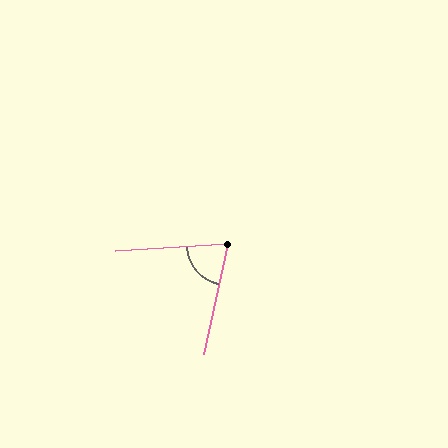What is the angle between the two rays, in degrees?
Approximately 74 degrees.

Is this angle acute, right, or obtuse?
It is acute.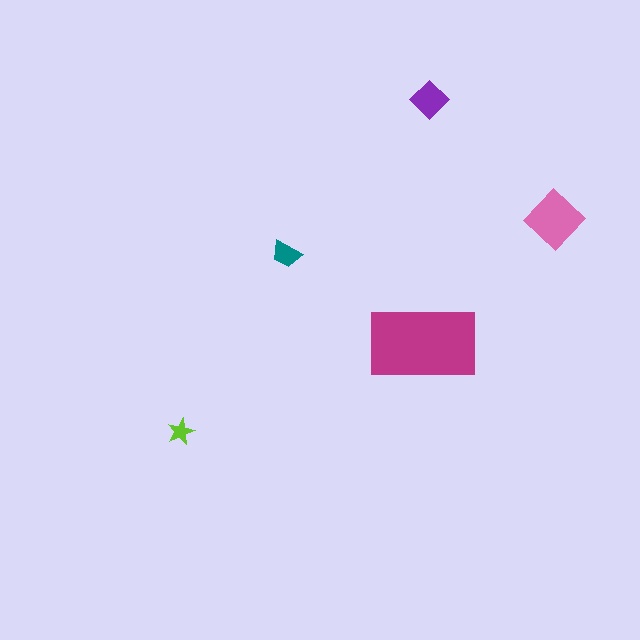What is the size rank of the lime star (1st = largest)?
5th.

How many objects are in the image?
There are 5 objects in the image.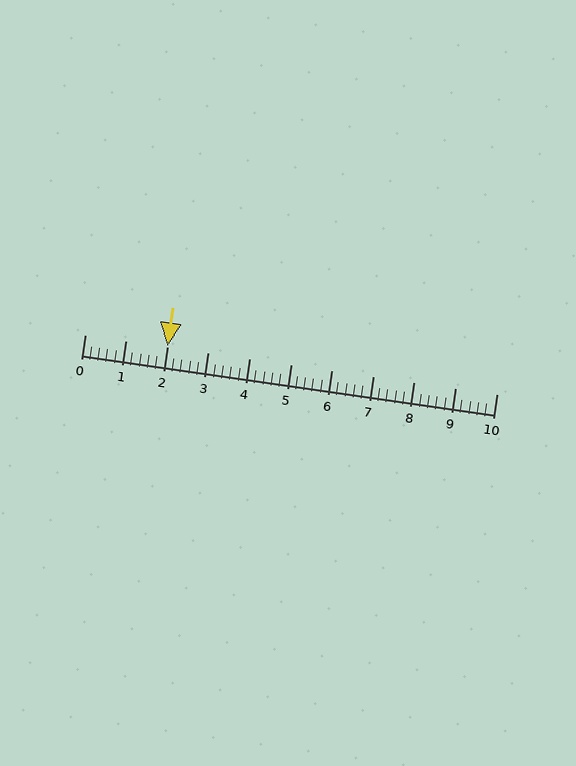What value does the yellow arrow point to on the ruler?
The yellow arrow points to approximately 2.0.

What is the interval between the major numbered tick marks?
The major tick marks are spaced 1 units apart.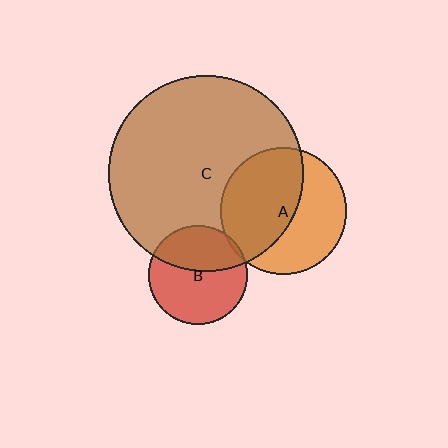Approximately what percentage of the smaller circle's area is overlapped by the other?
Approximately 55%.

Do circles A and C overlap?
Yes.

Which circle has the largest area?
Circle C (brown).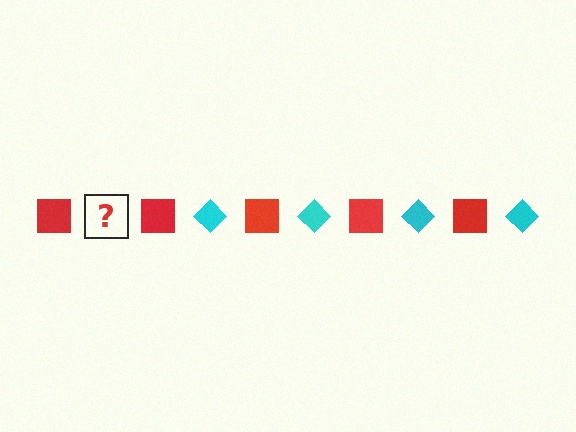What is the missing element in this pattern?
The missing element is a cyan diamond.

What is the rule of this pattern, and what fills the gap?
The rule is that the pattern alternates between red square and cyan diamond. The gap should be filled with a cyan diamond.